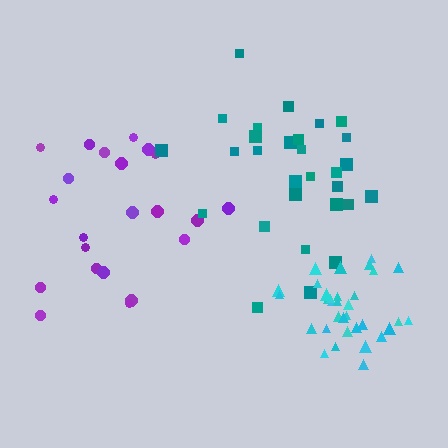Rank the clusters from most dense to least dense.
cyan, teal, purple.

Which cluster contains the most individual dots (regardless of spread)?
Cyan (33).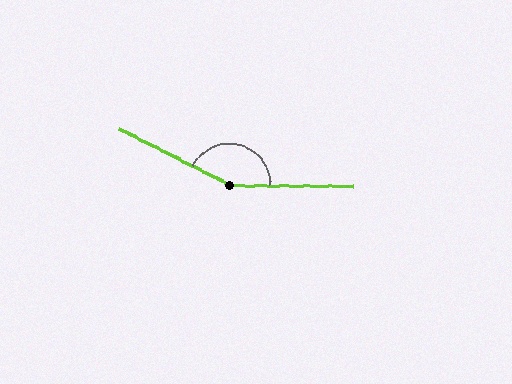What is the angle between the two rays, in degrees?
Approximately 154 degrees.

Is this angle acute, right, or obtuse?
It is obtuse.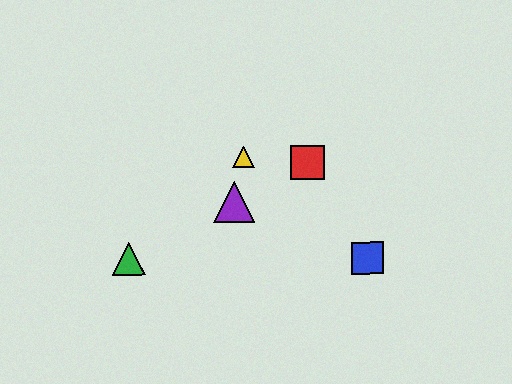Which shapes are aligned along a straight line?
The red square, the green triangle, the purple triangle are aligned along a straight line.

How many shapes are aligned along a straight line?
3 shapes (the red square, the green triangle, the purple triangle) are aligned along a straight line.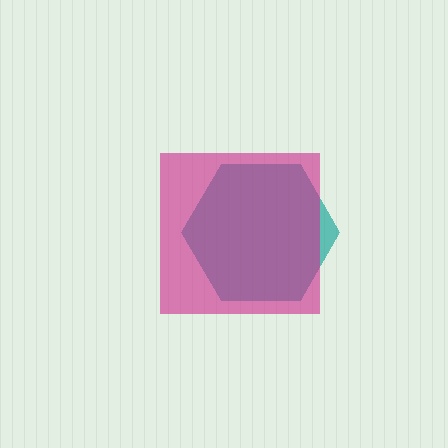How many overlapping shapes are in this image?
There are 2 overlapping shapes in the image.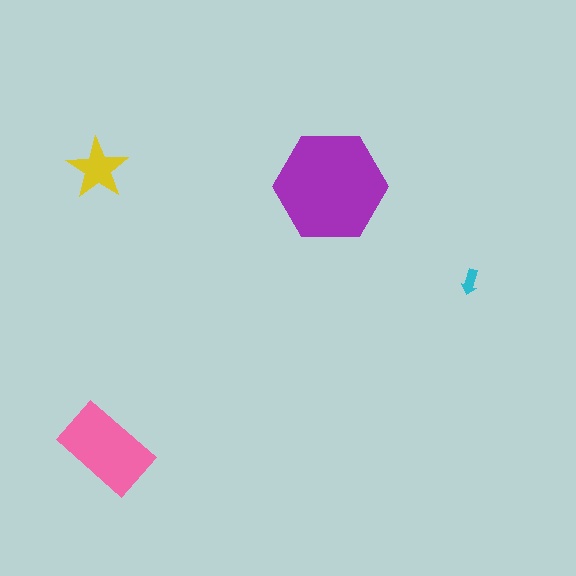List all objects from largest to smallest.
The purple hexagon, the pink rectangle, the yellow star, the cyan arrow.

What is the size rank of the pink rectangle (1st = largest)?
2nd.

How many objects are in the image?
There are 4 objects in the image.